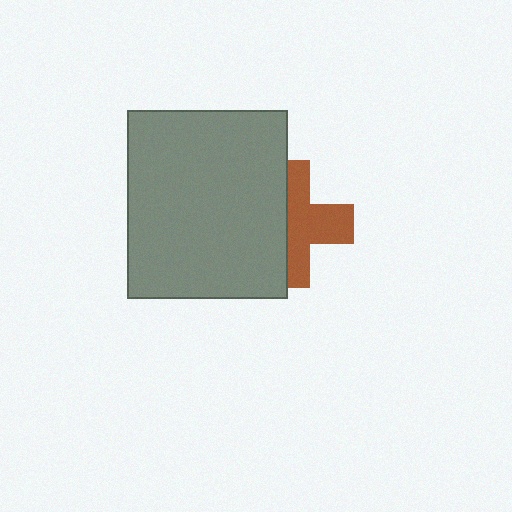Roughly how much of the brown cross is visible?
About half of it is visible (roughly 54%).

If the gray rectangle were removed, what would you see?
You would see the complete brown cross.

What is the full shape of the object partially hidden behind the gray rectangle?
The partially hidden object is a brown cross.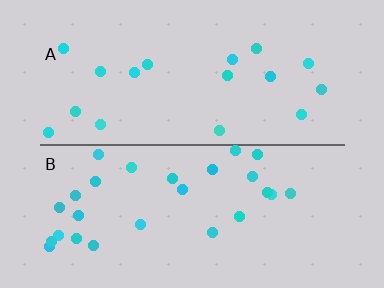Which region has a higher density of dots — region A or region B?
B (the bottom).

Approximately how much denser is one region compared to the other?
Approximately 1.6× — region B over region A.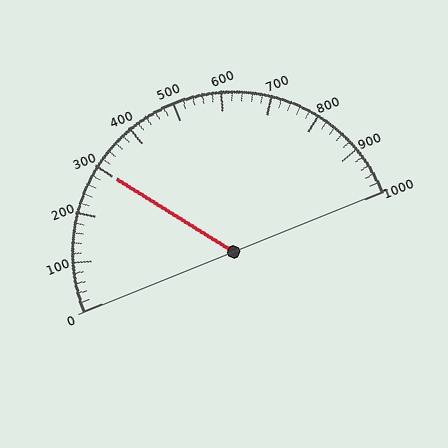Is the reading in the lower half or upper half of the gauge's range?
The reading is in the lower half of the range (0 to 1000).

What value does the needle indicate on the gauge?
The needle indicates approximately 300.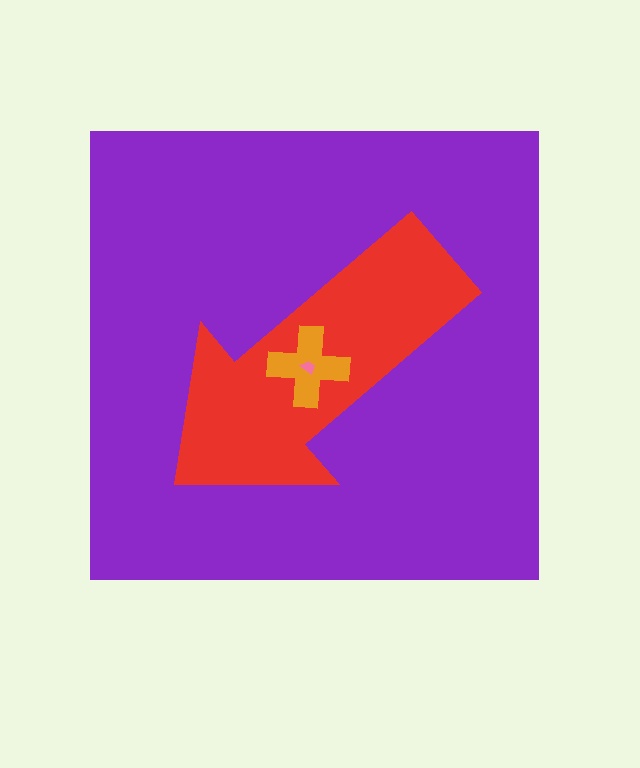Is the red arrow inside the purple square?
Yes.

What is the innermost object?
The pink trapezoid.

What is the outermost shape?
The purple square.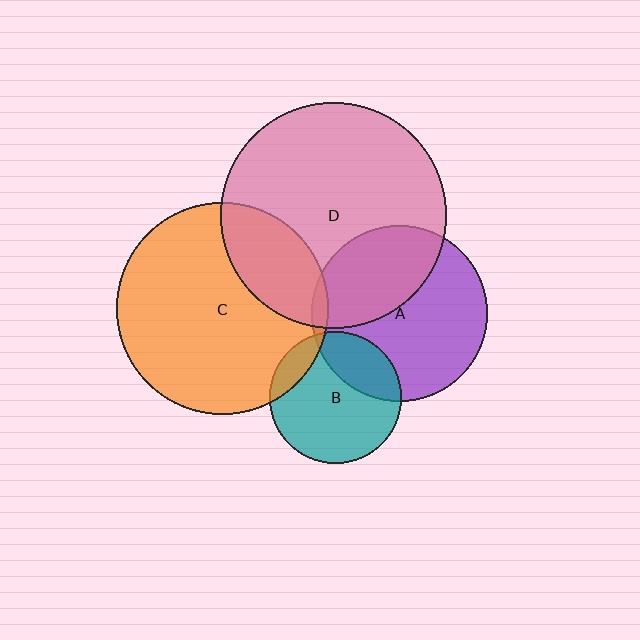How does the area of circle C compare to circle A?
Approximately 1.5 times.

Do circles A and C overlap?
Yes.